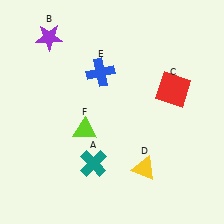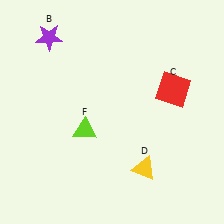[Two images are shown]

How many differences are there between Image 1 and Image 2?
There are 2 differences between the two images.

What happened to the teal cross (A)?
The teal cross (A) was removed in Image 2. It was in the bottom-left area of Image 1.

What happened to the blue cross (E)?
The blue cross (E) was removed in Image 2. It was in the top-left area of Image 1.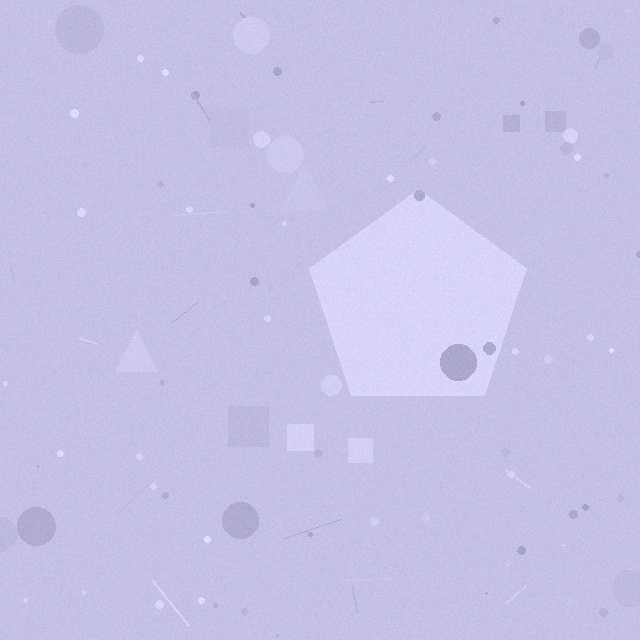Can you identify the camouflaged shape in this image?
The camouflaged shape is a pentagon.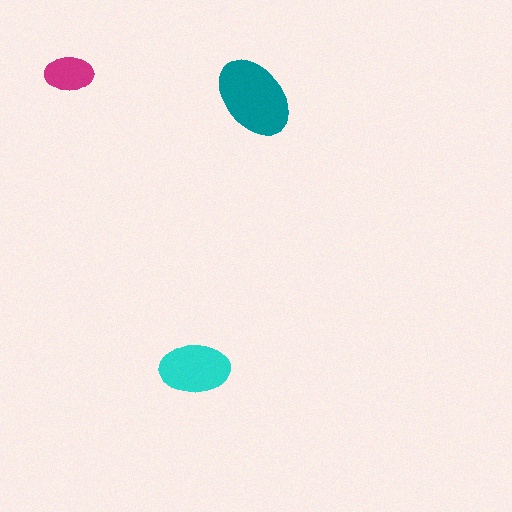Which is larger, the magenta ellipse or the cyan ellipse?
The cyan one.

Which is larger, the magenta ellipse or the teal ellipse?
The teal one.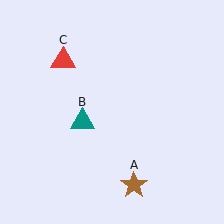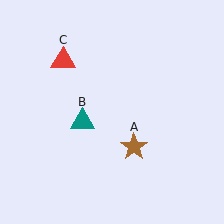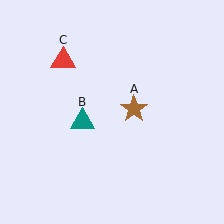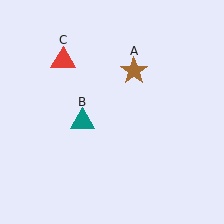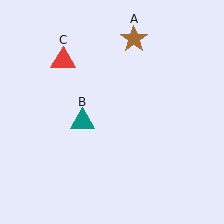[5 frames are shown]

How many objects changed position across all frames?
1 object changed position: brown star (object A).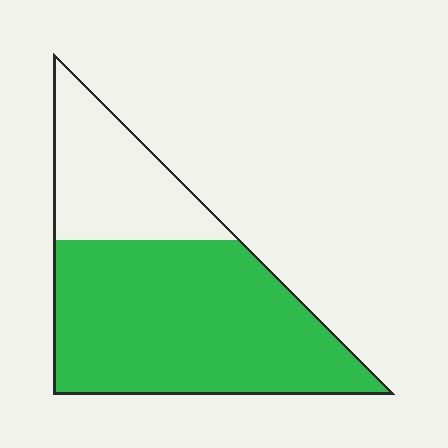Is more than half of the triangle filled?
Yes.